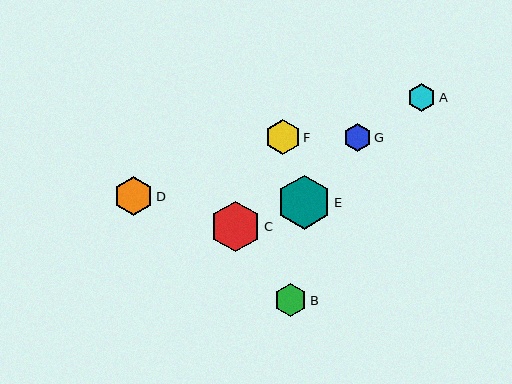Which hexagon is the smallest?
Hexagon G is the smallest with a size of approximately 28 pixels.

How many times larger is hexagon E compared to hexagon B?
Hexagon E is approximately 1.7 times the size of hexagon B.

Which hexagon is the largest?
Hexagon E is the largest with a size of approximately 54 pixels.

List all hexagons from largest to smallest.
From largest to smallest: E, C, D, F, B, A, G.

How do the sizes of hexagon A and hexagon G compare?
Hexagon A and hexagon G are approximately the same size.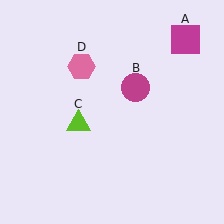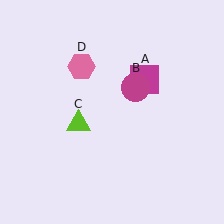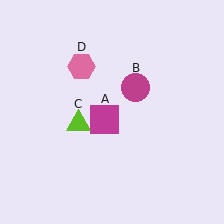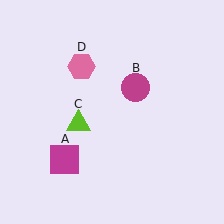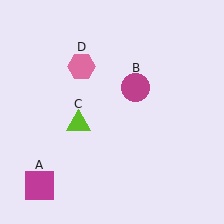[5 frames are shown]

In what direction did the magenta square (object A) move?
The magenta square (object A) moved down and to the left.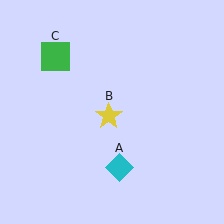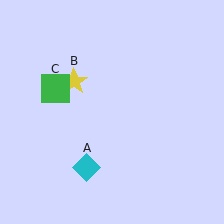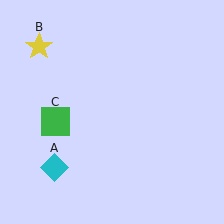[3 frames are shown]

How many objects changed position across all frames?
3 objects changed position: cyan diamond (object A), yellow star (object B), green square (object C).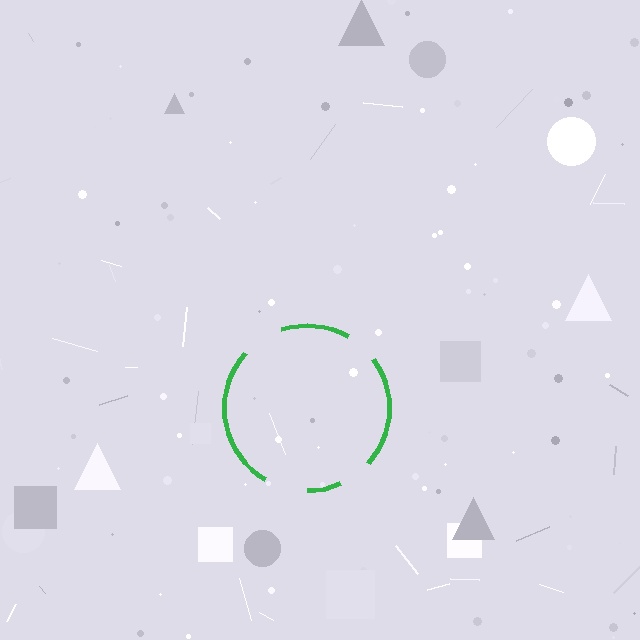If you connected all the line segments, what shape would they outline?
They would outline a circle.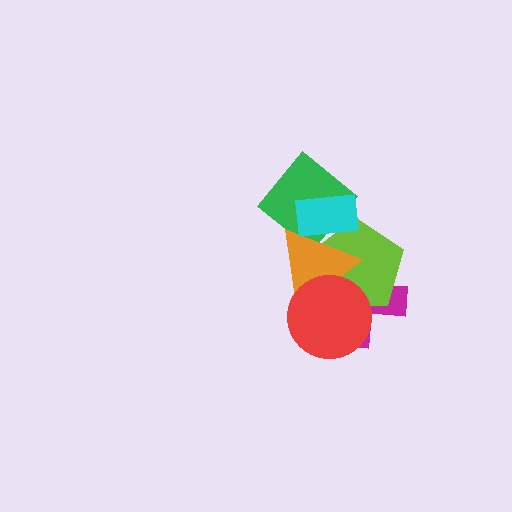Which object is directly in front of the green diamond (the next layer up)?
The orange triangle is directly in front of the green diamond.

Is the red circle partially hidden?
No, no other shape covers it.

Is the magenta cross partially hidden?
Yes, it is partially covered by another shape.